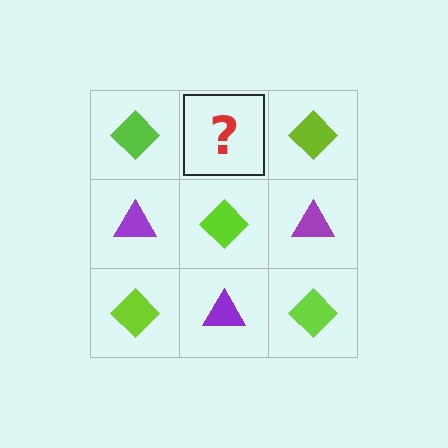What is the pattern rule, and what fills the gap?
The rule is that it alternates lime diamond and purple triangle in a checkerboard pattern. The gap should be filled with a purple triangle.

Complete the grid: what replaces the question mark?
The question mark should be replaced with a purple triangle.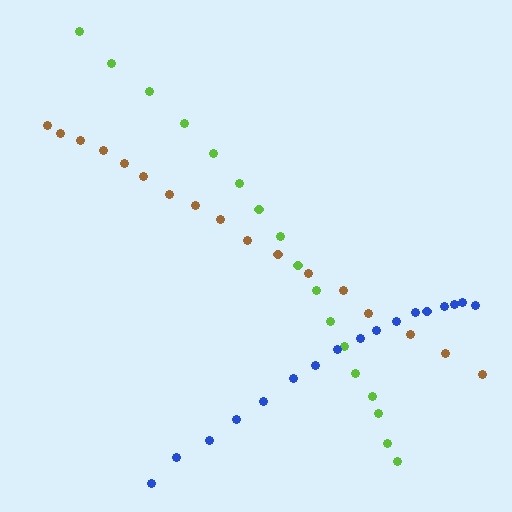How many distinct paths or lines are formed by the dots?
There are 3 distinct paths.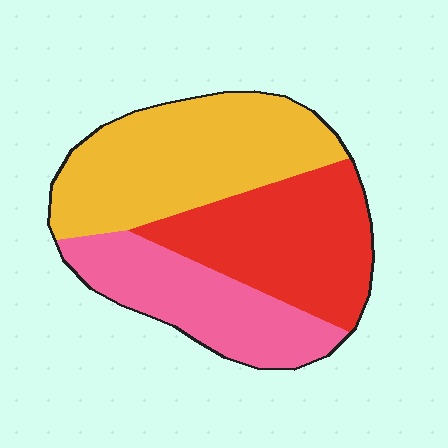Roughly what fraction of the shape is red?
Red takes up about one third (1/3) of the shape.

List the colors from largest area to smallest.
From largest to smallest: yellow, red, pink.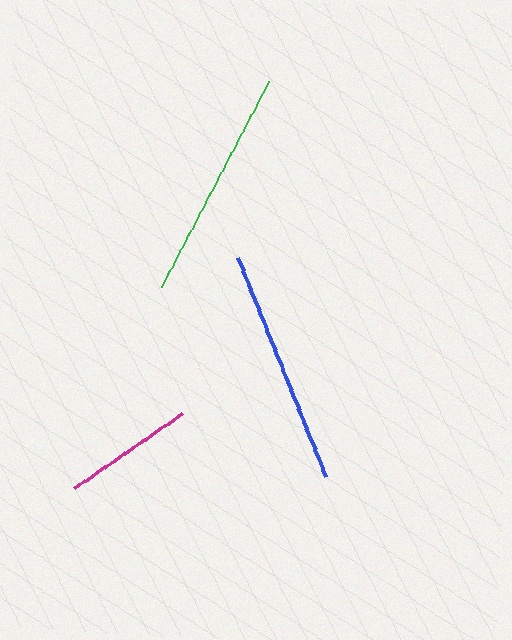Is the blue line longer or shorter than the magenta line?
The blue line is longer than the magenta line.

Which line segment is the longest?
The blue line is the longest at approximately 236 pixels.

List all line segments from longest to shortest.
From longest to shortest: blue, green, magenta.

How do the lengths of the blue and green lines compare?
The blue and green lines are approximately the same length.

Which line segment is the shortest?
The magenta line is the shortest at approximately 131 pixels.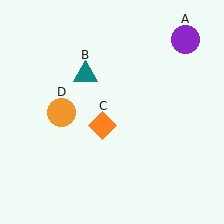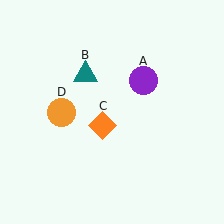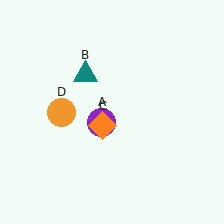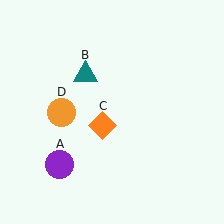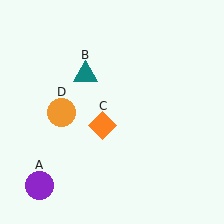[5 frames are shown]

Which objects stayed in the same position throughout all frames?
Teal triangle (object B) and orange diamond (object C) and orange circle (object D) remained stationary.